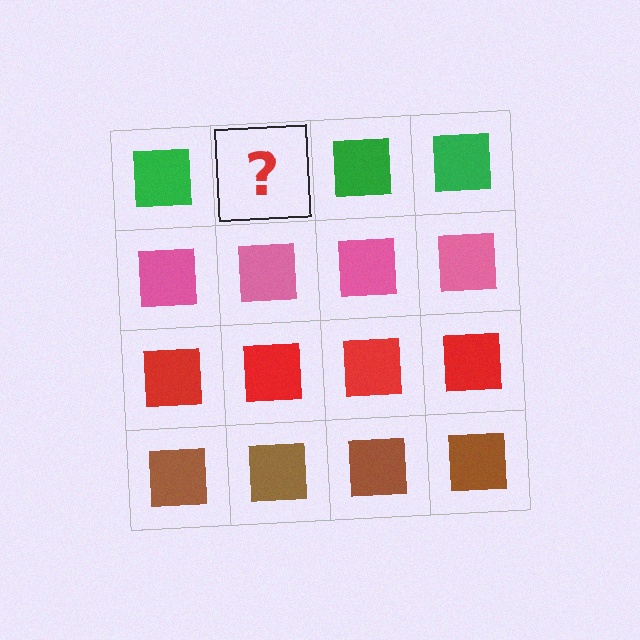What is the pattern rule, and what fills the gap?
The rule is that each row has a consistent color. The gap should be filled with a green square.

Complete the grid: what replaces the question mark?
The question mark should be replaced with a green square.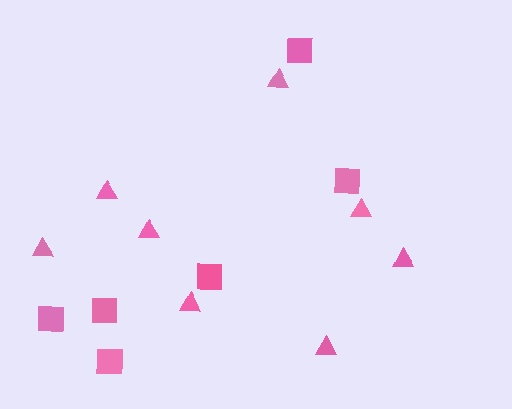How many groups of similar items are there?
There are 2 groups: one group of triangles (8) and one group of squares (6).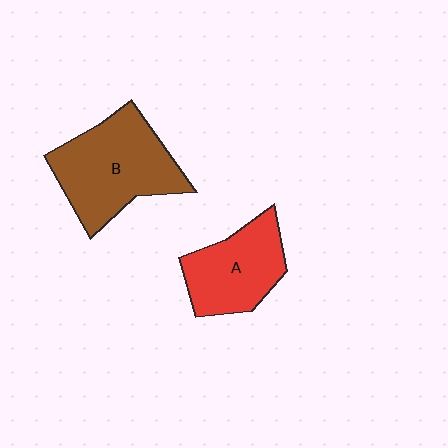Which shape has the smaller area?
Shape A (red).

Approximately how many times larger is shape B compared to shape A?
Approximately 1.4 times.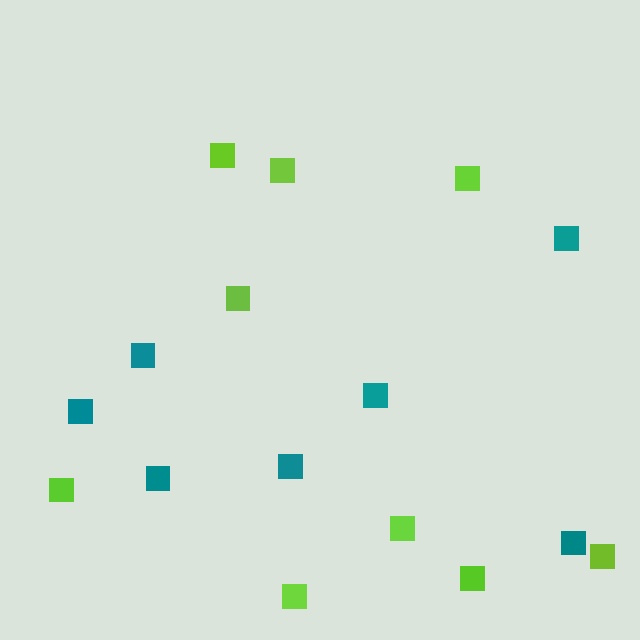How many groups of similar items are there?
There are 2 groups: one group of teal squares (7) and one group of lime squares (9).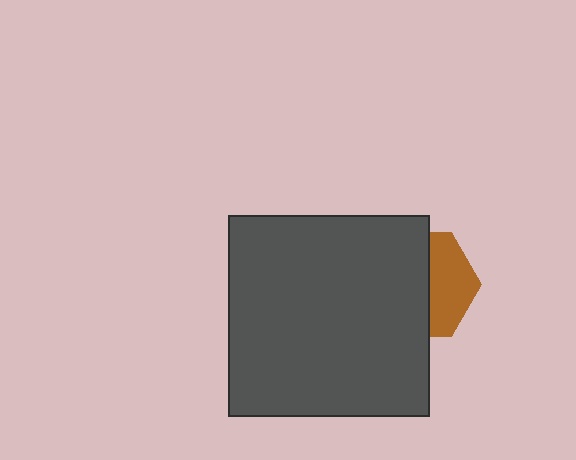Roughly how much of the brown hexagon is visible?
A small part of it is visible (roughly 41%).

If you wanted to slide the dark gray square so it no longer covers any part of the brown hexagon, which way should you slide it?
Slide it left — that is the most direct way to separate the two shapes.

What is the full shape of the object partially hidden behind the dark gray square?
The partially hidden object is a brown hexagon.